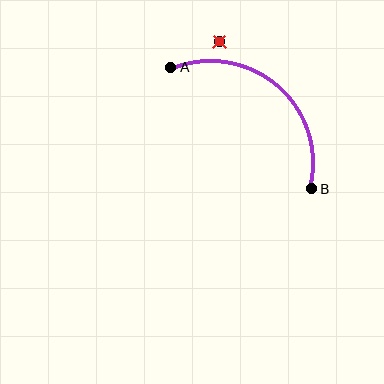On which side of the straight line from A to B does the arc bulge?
The arc bulges above and to the right of the straight line connecting A and B.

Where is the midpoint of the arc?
The arc midpoint is the point on the curve farthest from the straight line joining A and B. It sits above and to the right of that line.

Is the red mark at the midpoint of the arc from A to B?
No — the red mark does not lie on the arc at all. It sits slightly outside the curve.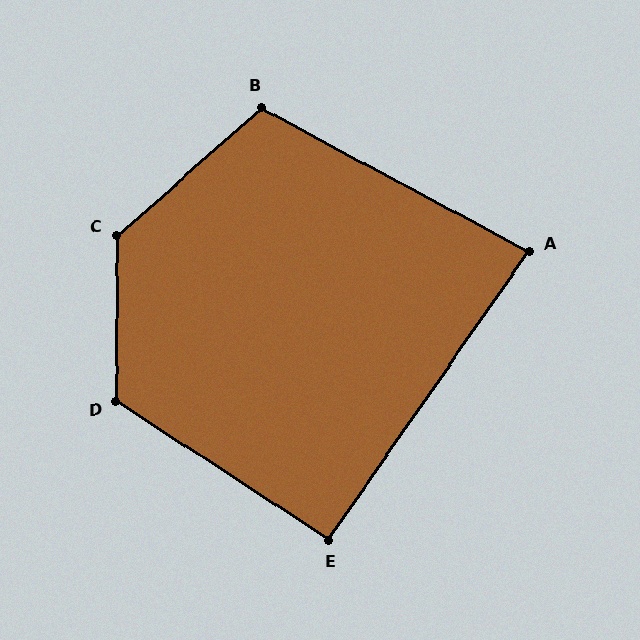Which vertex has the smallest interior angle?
A, at approximately 83 degrees.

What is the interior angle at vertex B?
Approximately 110 degrees (obtuse).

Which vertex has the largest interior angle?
C, at approximately 132 degrees.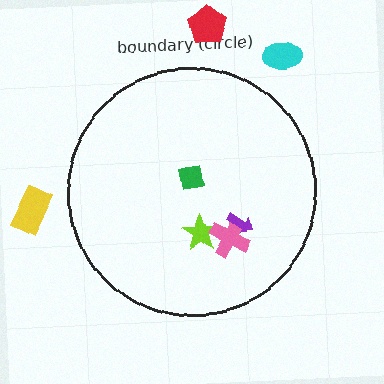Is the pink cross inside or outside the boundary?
Inside.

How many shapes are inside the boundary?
4 inside, 3 outside.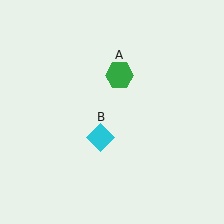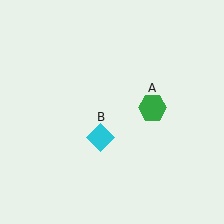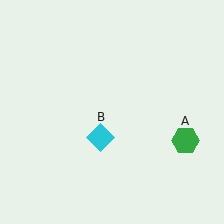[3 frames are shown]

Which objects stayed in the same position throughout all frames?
Cyan diamond (object B) remained stationary.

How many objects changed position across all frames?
1 object changed position: green hexagon (object A).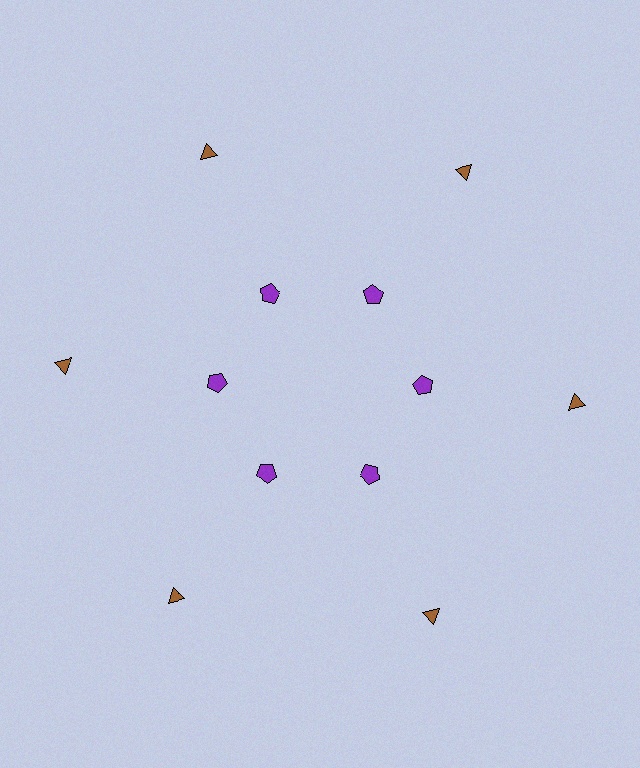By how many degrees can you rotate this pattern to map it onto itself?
The pattern maps onto itself every 60 degrees of rotation.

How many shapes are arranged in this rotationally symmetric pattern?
There are 12 shapes, arranged in 6 groups of 2.